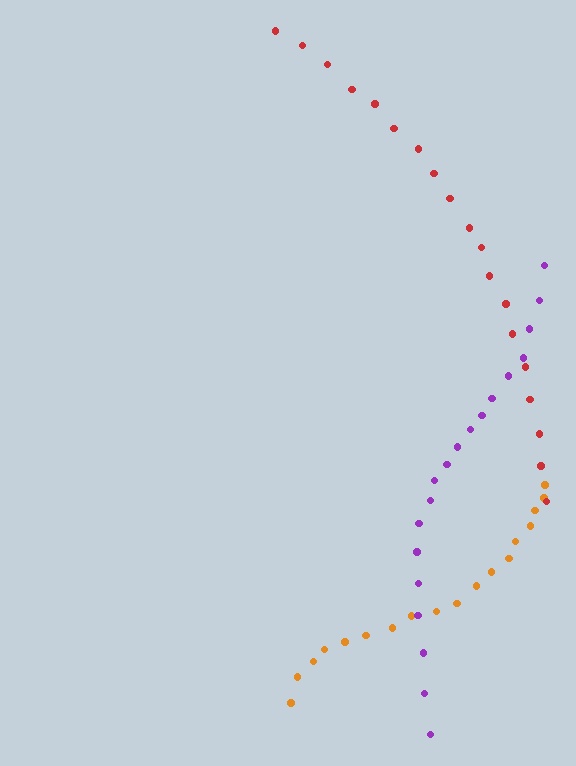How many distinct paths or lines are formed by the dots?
There are 3 distinct paths.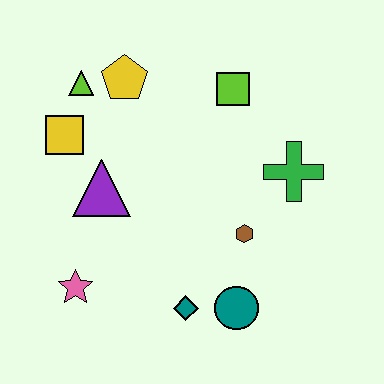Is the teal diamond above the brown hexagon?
No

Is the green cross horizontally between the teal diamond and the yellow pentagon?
No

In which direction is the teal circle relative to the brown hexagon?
The teal circle is below the brown hexagon.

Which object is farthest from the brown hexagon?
The lime triangle is farthest from the brown hexagon.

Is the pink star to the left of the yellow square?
No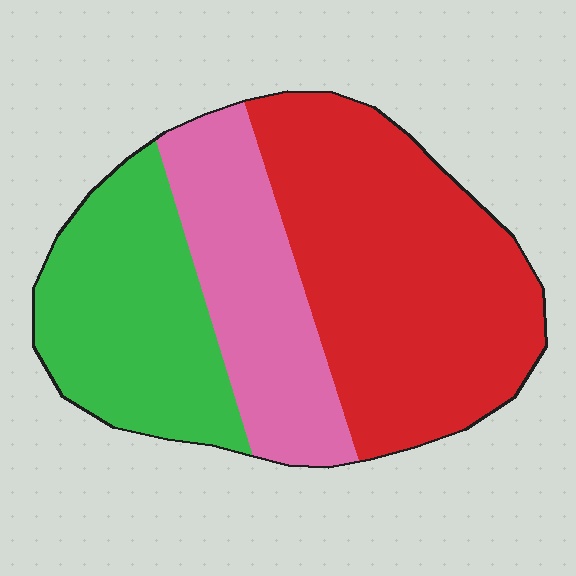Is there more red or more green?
Red.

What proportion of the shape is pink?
Pink takes up between a sixth and a third of the shape.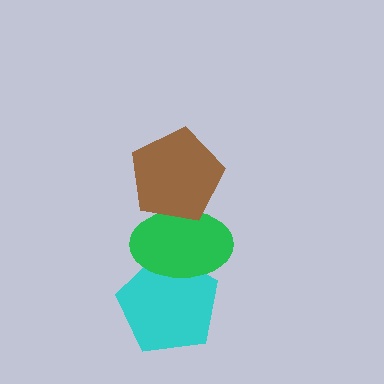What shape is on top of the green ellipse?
The brown pentagon is on top of the green ellipse.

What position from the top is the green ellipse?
The green ellipse is 2nd from the top.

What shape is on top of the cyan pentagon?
The green ellipse is on top of the cyan pentagon.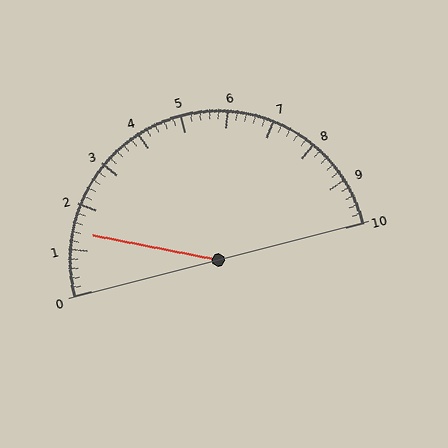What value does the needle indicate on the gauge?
The needle indicates approximately 1.4.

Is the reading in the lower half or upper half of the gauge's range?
The reading is in the lower half of the range (0 to 10).